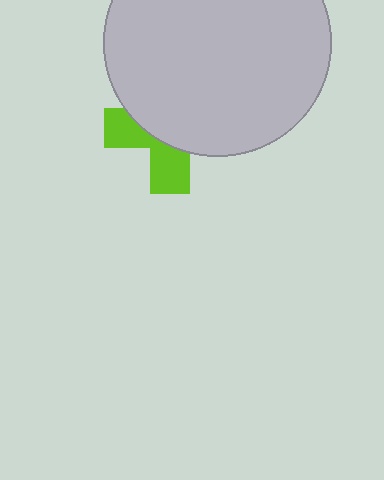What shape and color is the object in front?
The object in front is a light gray circle.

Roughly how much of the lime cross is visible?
A small part of it is visible (roughly 37%).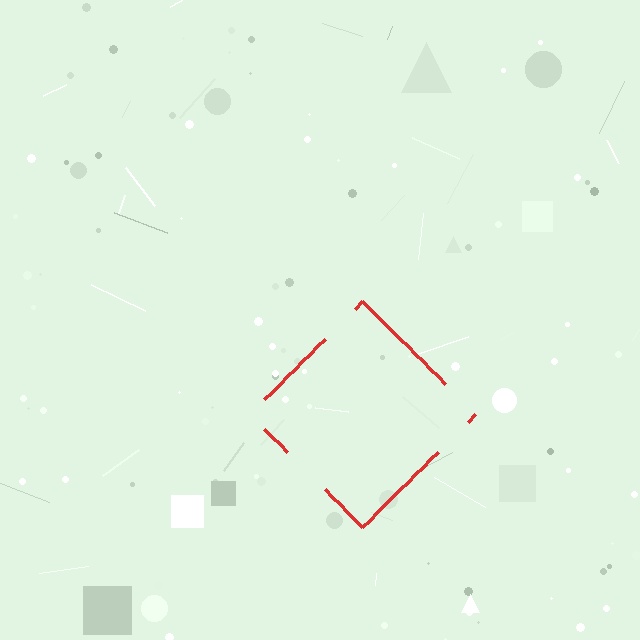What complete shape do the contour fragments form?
The contour fragments form a diamond.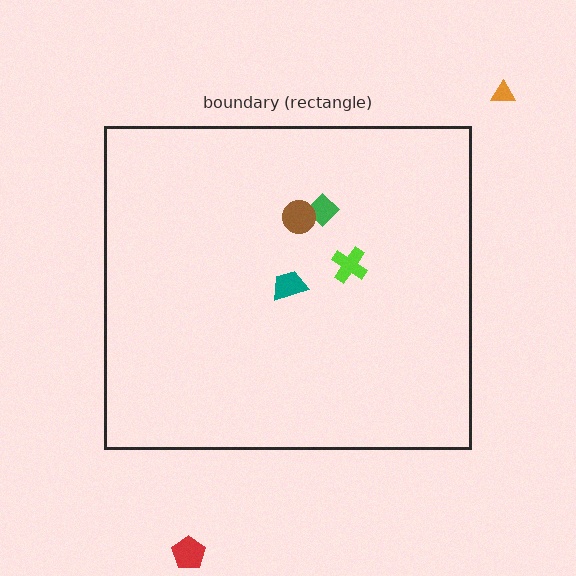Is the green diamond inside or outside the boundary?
Inside.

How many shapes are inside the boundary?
4 inside, 2 outside.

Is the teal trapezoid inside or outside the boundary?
Inside.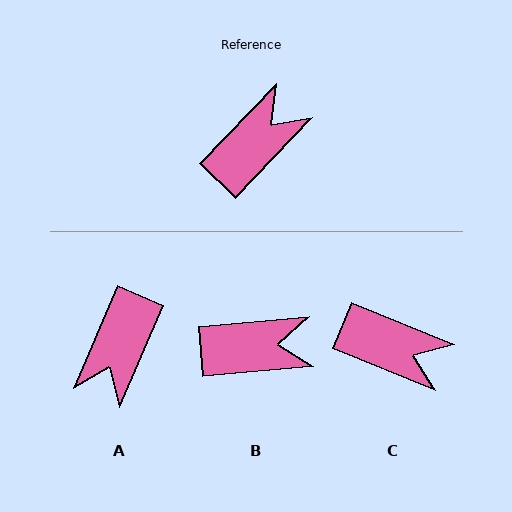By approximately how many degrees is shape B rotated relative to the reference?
Approximately 41 degrees clockwise.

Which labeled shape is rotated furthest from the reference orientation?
A, about 159 degrees away.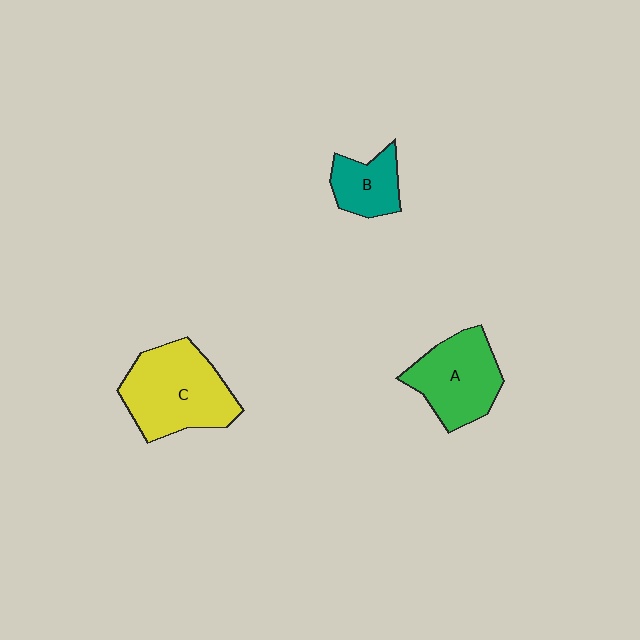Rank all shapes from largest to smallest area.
From largest to smallest: C (yellow), A (green), B (teal).